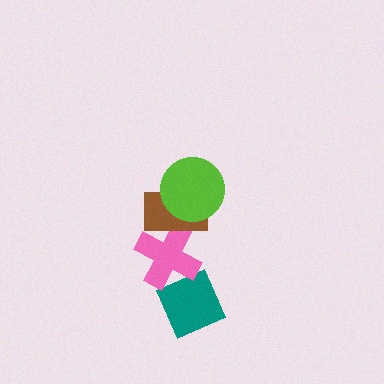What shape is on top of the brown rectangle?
The lime circle is on top of the brown rectangle.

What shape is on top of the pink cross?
The brown rectangle is on top of the pink cross.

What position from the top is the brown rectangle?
The brown rectangle is 2nd from the top.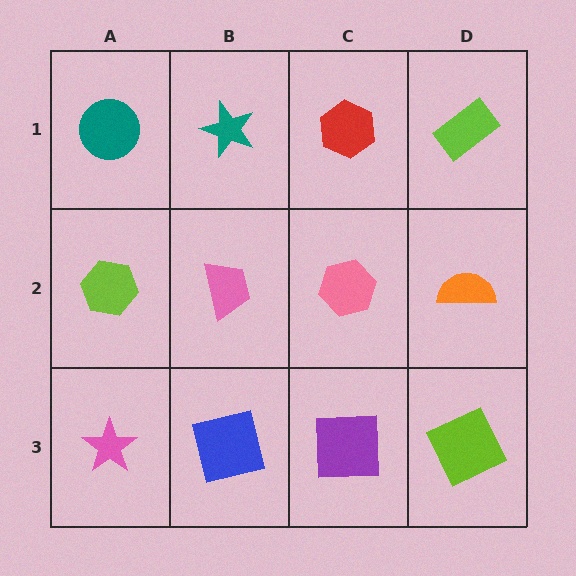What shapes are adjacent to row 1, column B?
A pink trapezoid (row 2, column B), a teal circle (row 1, column A), a red hexagon (row 1, column C).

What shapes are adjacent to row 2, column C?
A red hexagon (row 1, column C), a purple square (row 3, column C), a pink trapezoid (row 2, column B), an orange semicircle (row 2, column D).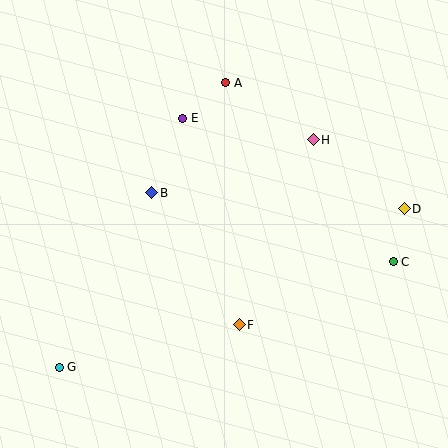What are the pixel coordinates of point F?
Point F is at (239, 325).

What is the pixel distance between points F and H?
The distance between F and H is 199 pixels.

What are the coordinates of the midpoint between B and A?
The midpoint between B and A is at (189, 138).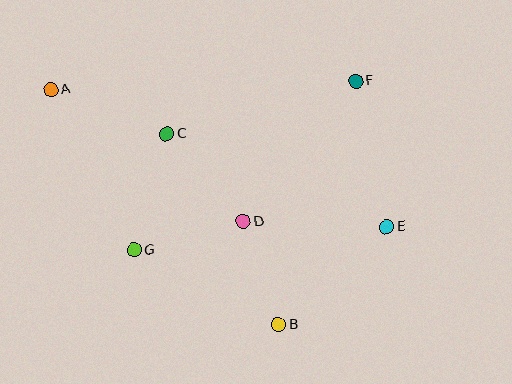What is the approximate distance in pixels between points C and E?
The distance between C and E is approximately 239 pixels.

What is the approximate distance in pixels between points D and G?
The distance between D and G is approximately 113 pixels.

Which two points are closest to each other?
Points B and D are closest to each other.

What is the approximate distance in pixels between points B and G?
The distance between B and G is approximately 162 pixels.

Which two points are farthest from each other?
Points A and E are farthest from each other.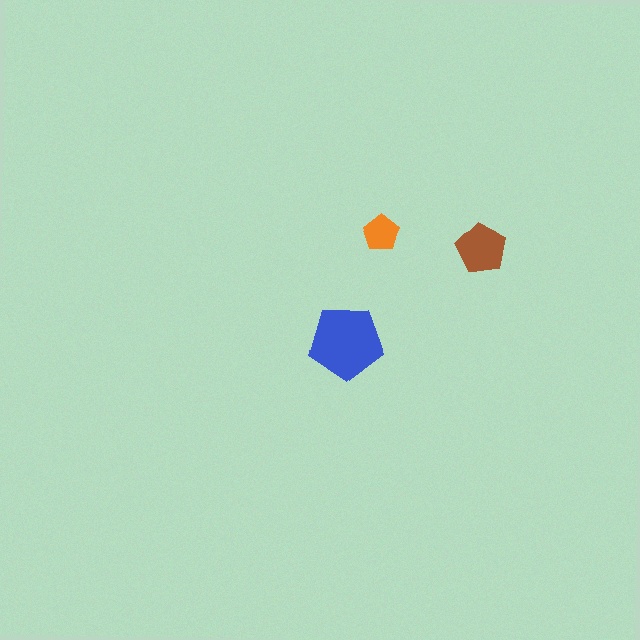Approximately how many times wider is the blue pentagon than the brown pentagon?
About 1.5 times wider.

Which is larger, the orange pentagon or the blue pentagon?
The blue one.